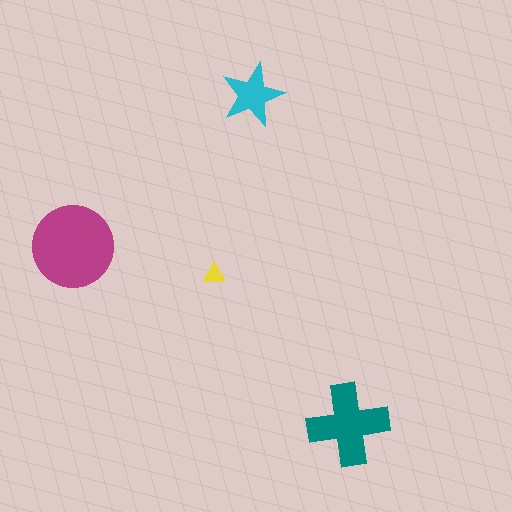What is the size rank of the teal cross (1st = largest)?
2nd.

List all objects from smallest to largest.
The yellow triangle, the cyan star, the teal cross, the magenta circle.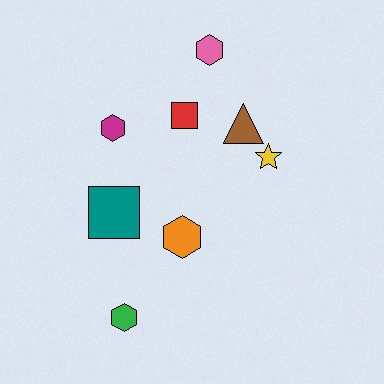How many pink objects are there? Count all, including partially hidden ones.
There is 1 pink object.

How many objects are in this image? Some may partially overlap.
There are 8 objects.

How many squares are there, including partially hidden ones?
There are 2 squares.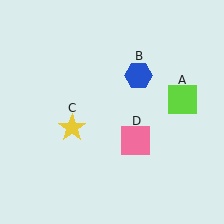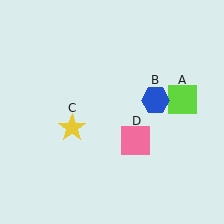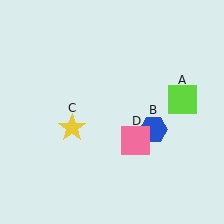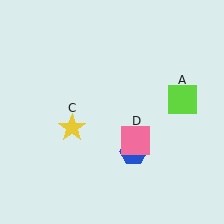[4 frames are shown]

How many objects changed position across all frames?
1 object changed position: blue hexagon (object B).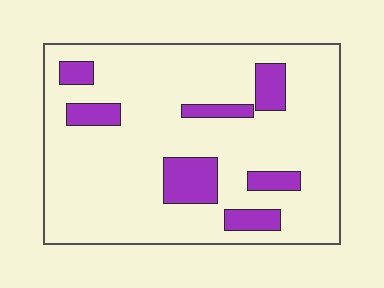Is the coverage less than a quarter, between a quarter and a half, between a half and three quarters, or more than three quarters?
Less than a quarter.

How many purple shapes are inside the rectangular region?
7.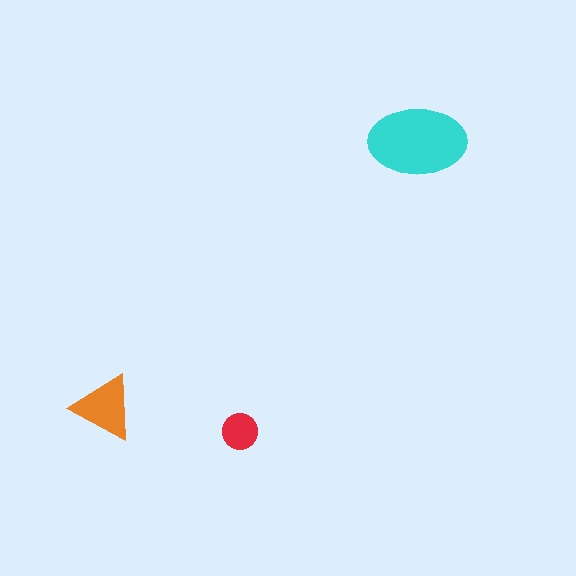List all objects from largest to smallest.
The cyan ellipse, the orange triangle, the red circle.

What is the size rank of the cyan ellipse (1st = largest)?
1st.